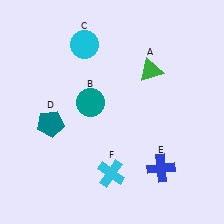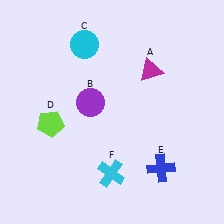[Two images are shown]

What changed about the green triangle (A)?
In Image 1, A is green. In Image 2, it changed to magenta.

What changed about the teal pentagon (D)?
In Image 1, D is teal. In Image 2, it changed to lime.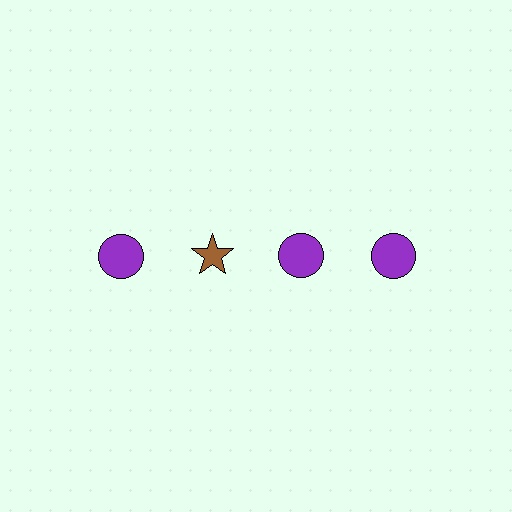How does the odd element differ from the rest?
It differs in both color (brown instead of purple) and shape (star instead of circle).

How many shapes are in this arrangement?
There are 4 shapes arranged in a grid pattern.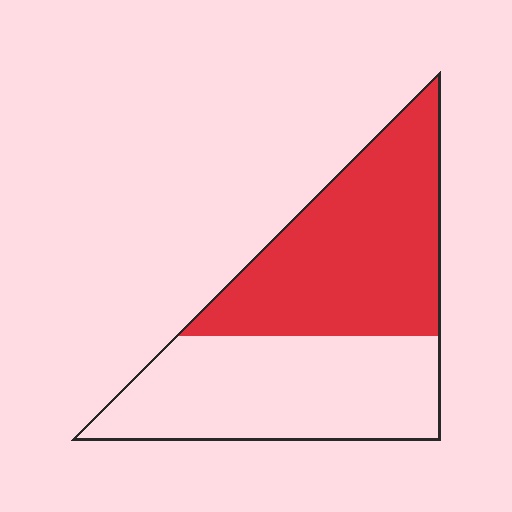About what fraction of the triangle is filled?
About one half (1/2).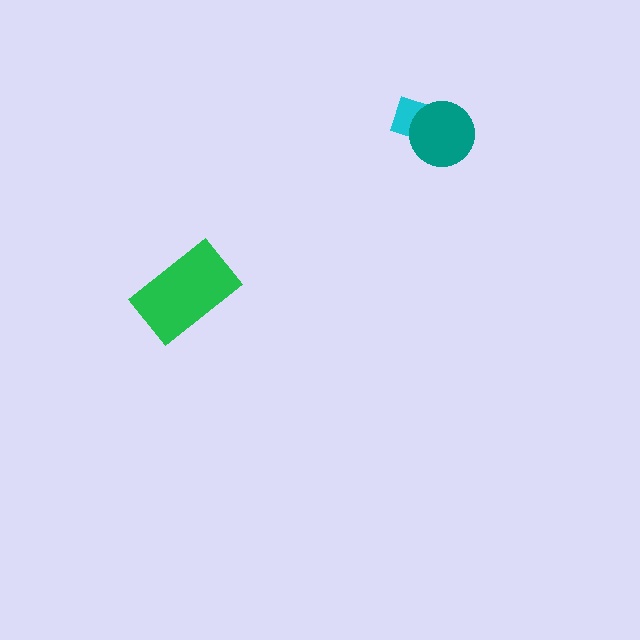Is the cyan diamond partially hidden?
Yes, it is partially covered by another shape.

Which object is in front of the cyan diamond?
The teal circle is in front of the cyan diamond.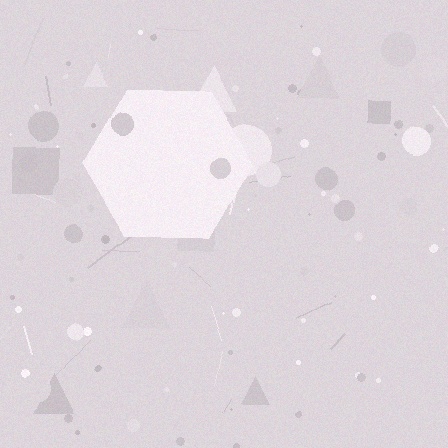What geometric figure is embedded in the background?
A hexagon is embedded in the background.